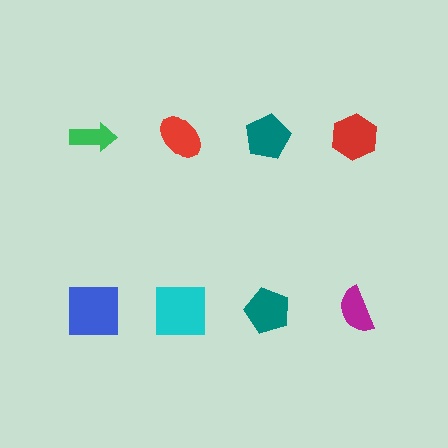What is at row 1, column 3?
A teal pentagon.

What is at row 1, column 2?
A red ellipse.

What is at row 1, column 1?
A green arrow.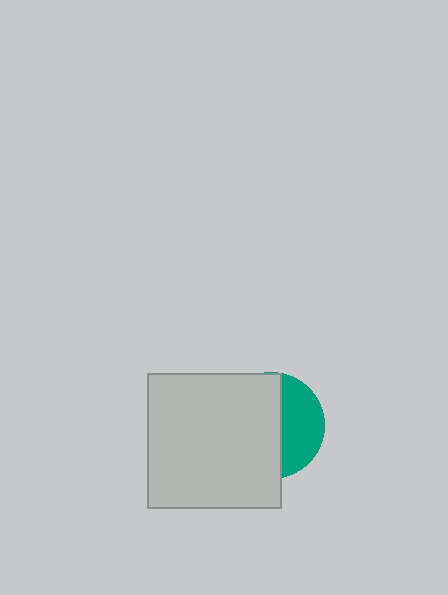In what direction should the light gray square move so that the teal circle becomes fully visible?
The light gray square should move left. That is the shortest direction to clear the overlap and leave the teal circle fully visible.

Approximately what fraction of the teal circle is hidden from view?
Roughly 62% of the teal circle is hidden behind the light gray square.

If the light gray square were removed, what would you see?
You would see the complete teal circle.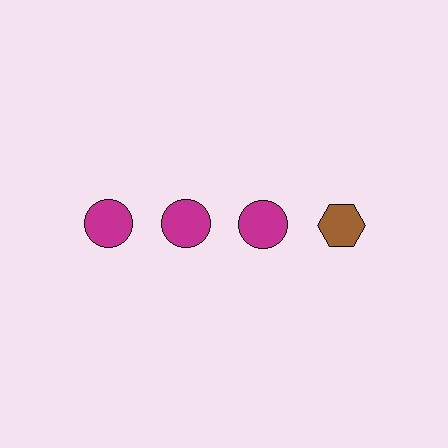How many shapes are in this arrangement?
There are 4 shapes arranged in a grid pattern.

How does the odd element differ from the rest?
It differs in both color (brown instead of magenta) and shape (hexagon instead of circle).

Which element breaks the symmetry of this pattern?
The brown hexagon in the top row, second from right column breaks the symmetry. All other shapes are magenta circles.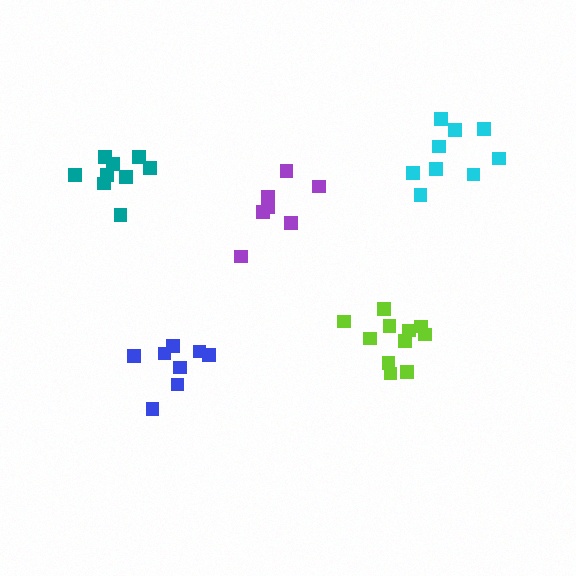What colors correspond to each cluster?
The clusters are colored: lime, purple, blue, cyan, teal.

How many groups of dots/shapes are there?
There are 5 groups.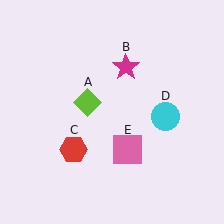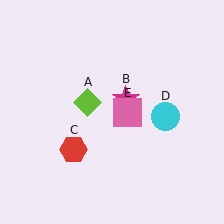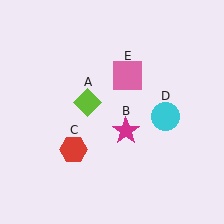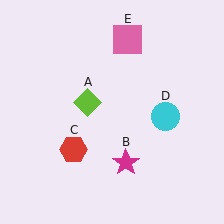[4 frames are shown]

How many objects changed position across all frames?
2 objects changed position: magenta star (object B), pink square (object E).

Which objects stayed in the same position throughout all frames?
Lime diamond (object A) and red hexagon (object C) and cyan circle (object D) remained stationary.